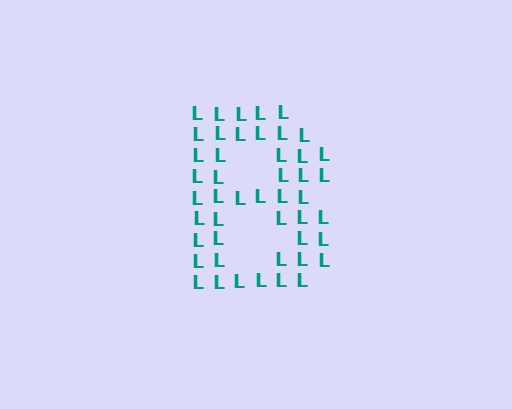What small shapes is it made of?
It is made of small letter L's.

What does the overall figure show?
The overall figure shows the letter B.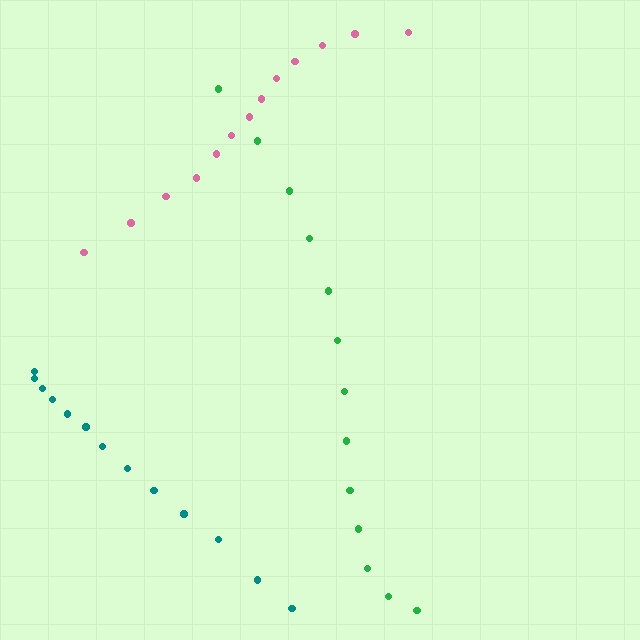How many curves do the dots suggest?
There are 3 distinct paths.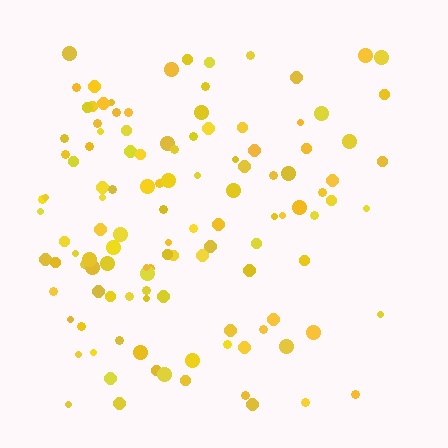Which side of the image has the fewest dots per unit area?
The right.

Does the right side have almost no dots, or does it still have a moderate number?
Still a moderate number, just noticeably fewer than the left.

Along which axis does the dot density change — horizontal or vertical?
Horizontal.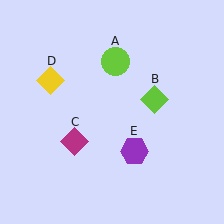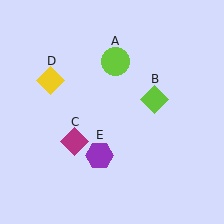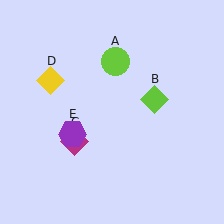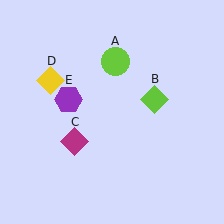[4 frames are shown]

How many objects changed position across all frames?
1 object changed position: purple hexagon (object E).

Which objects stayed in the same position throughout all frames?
Lime circle (object A) and lime diamond (object B) and magenta diamond (object C) and yellow diamond (object D) remained stationary.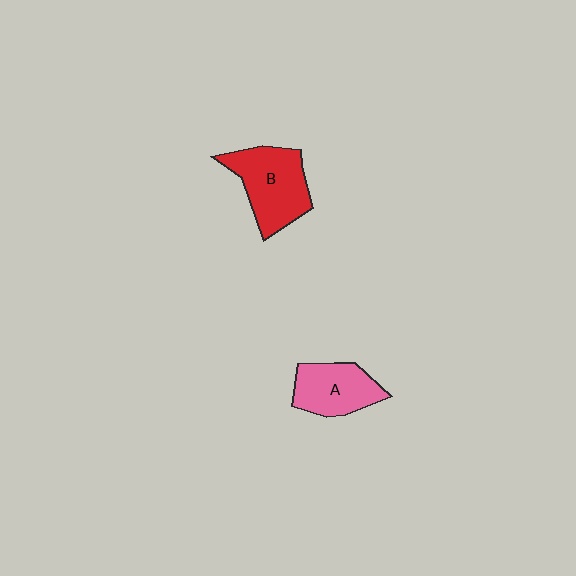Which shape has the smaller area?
Shape A (pink).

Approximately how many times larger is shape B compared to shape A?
Approximately 1.3 times.